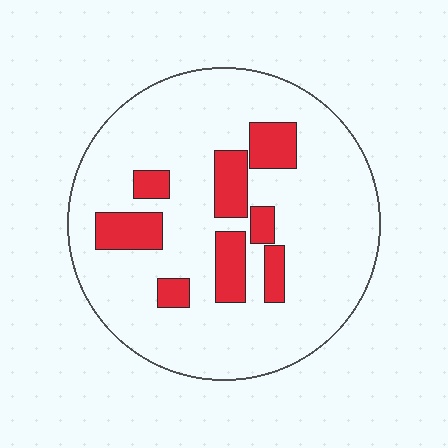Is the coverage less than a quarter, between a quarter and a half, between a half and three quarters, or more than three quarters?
Less than a quarter.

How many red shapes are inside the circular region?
8.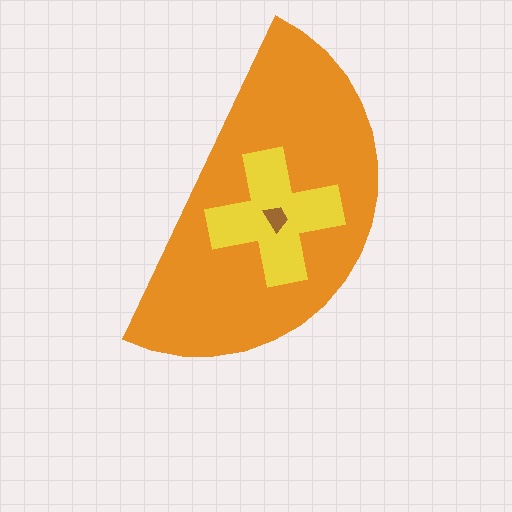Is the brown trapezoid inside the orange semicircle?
Yes.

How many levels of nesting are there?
3.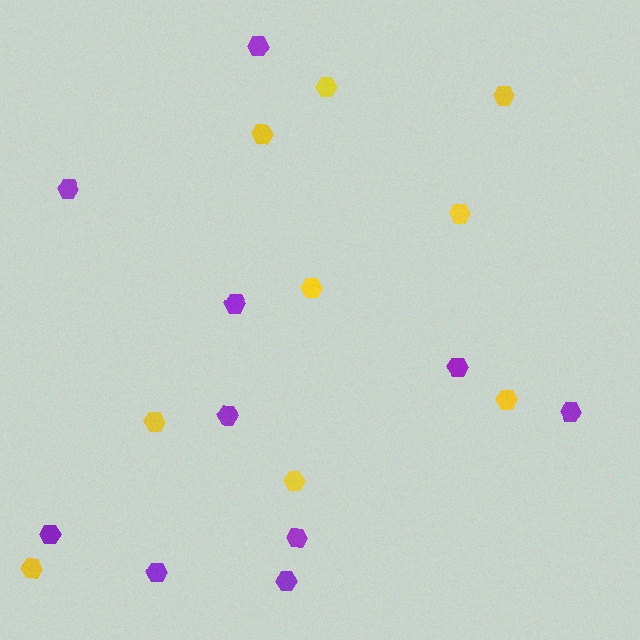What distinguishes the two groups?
There are 2 groups: one group of yellow hexagons (9) and one group of purple hexagons (10).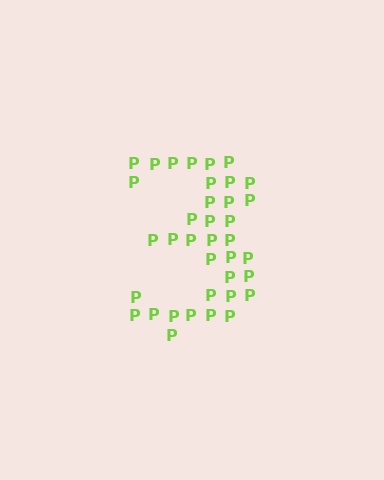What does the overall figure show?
The overall figure shows the digit 3.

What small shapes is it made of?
It is made of small letter P's.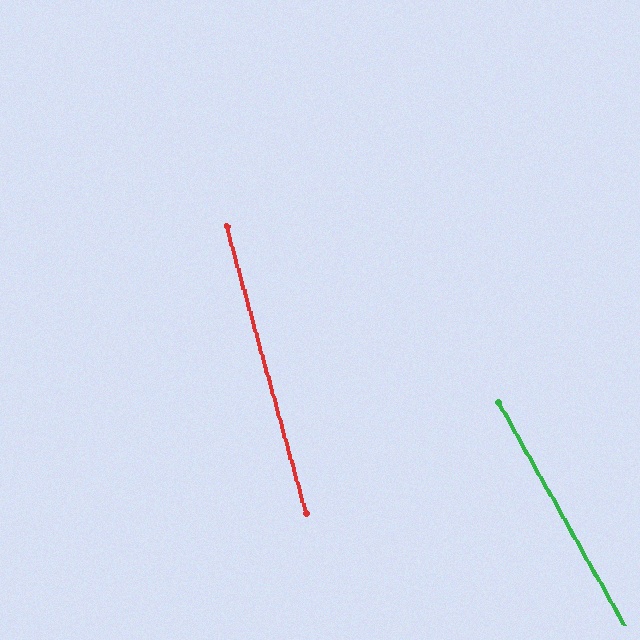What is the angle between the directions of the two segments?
Approximately 14 degrees.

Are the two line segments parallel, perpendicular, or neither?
Neither parallel nor perpendicular — they differ by about 14°.